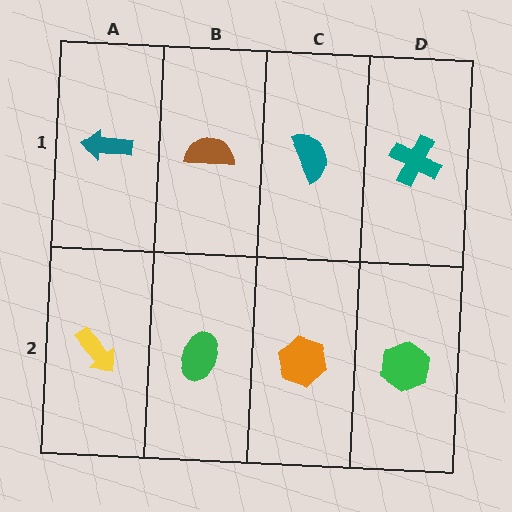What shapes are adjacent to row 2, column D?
A teal cross (row 1, column D), an orange hexagon (row 2, column C).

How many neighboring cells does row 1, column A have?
2.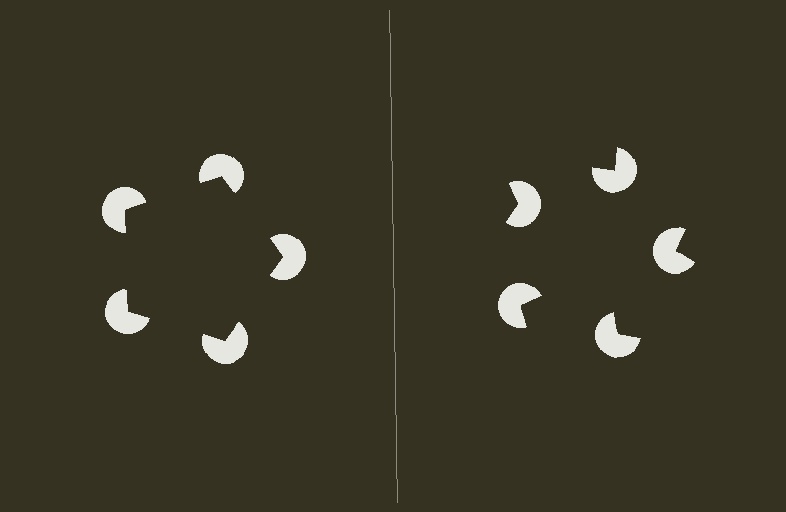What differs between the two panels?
The pac-man discs are positioned identically on both sides; only the wedge orientations differ. On the left they align to a pentagon; on the right they are misaligned.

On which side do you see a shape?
An illusory pentagon appears on the left side. On the right side the wedge cuts are rotated, so no coherent shape forms.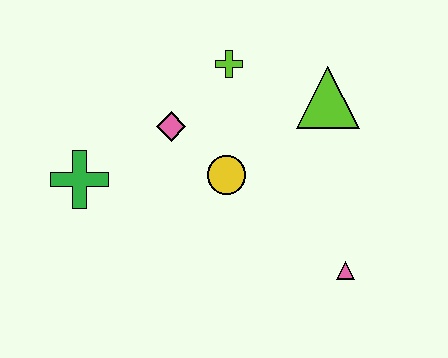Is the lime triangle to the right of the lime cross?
Yes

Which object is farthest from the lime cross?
The pink triangle is farthest from the lime cross.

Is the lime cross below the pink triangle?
No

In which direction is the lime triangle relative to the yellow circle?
The lime triangle is to the right of the yellow circle.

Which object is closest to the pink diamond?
The yellow circle is closest to the pink diamond.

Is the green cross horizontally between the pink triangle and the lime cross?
No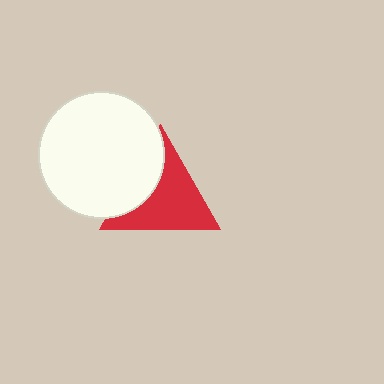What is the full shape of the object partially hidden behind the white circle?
The partially hidden object is a red triangle.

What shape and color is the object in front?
The object in front is a white circle.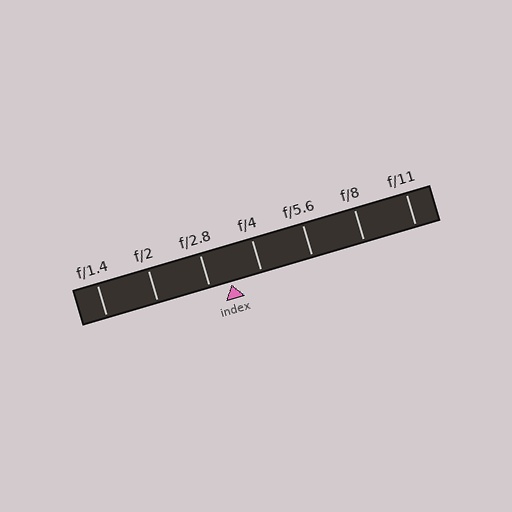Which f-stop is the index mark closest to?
The index mark is closest to f/2.8.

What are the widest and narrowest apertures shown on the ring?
The widest aperture shown is f/1.4 and the narrowest is f/11.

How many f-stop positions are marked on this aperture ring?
There are 7 f-stop positions marked.